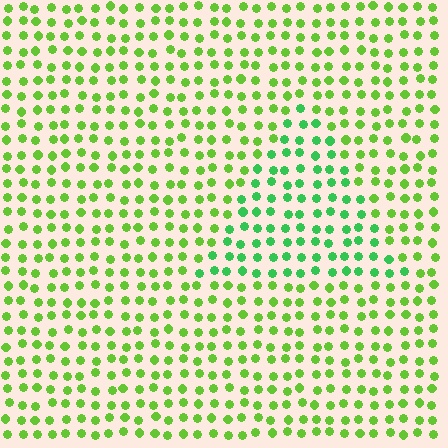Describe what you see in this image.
The image is filled with small lime elements in a uniform arrangement. A triangle-shaped region is visible where the elements are tinted to a slightly different hue, forming a subtle color boundary.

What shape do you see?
I see a triangle.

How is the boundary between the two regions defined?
The boundary is defined purely by a slight shift in hue (about 33 degrees). Spacing, size, and orientation are identical on both sides.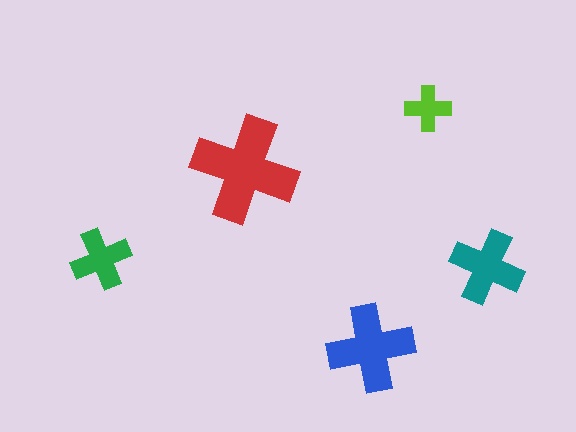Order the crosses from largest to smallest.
the red one, the blue one, the teal one, the green one, the lime one.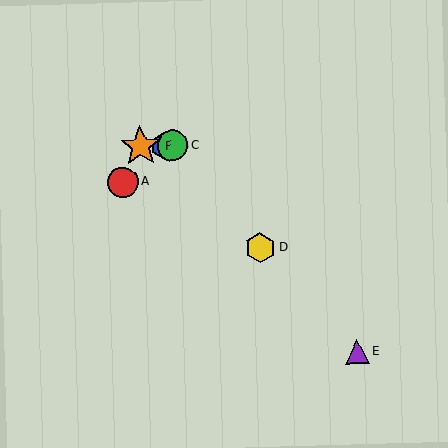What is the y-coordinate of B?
Object B is at y≈146.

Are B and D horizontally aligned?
No, B is at y≈146 and D is at y≈248.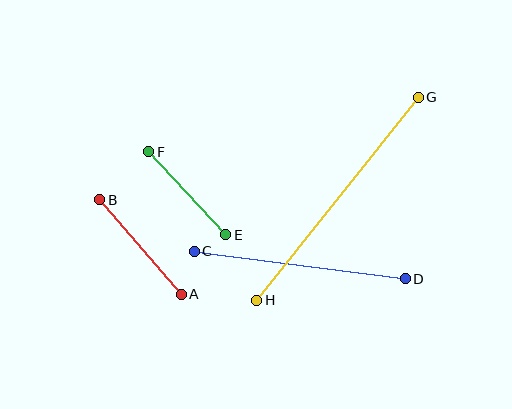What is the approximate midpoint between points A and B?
The midpoint is at approximately (140, 247) pixels.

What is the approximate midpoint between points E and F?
The midpoint is at approximately (187, 193) pixels.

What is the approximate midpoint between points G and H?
The midpoint is at approximately (337, 199) pixels.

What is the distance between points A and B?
The distance is approximately 125 pixels.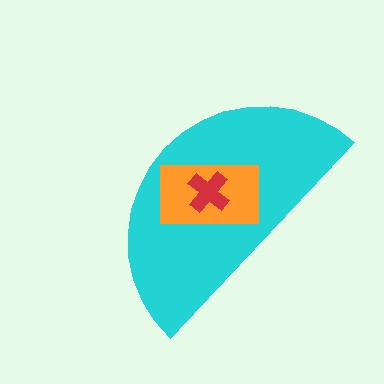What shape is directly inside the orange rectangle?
The red cross.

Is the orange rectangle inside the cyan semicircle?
Yes.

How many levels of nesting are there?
3.